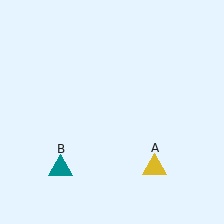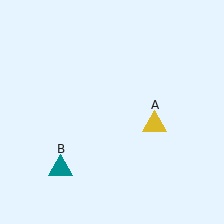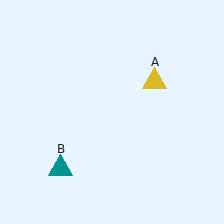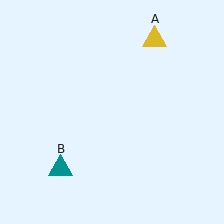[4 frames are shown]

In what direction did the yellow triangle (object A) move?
The yellow triangle (object A) moved up.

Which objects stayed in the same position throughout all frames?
Teal triangle (object B) remained stationary.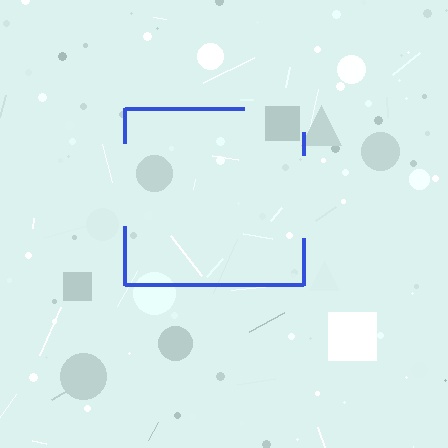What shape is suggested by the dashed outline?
The dashed outline suggests a square.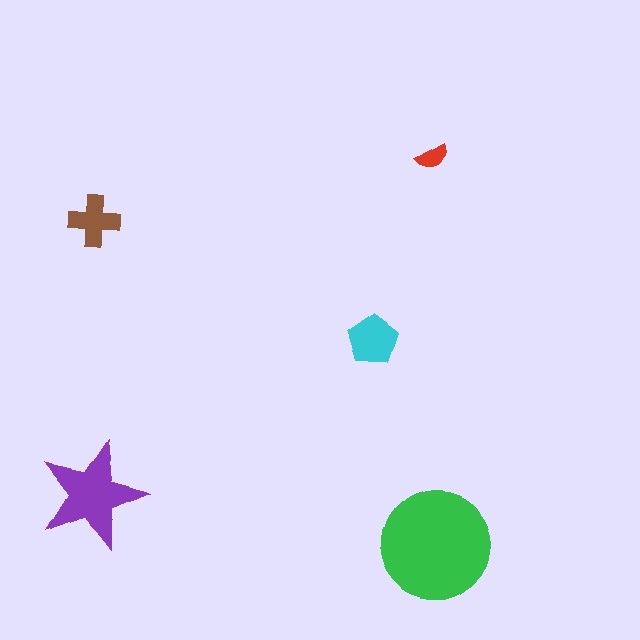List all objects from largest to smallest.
The green circle, the purple star, the cyan pentagon, the brown cross, the red semicircle.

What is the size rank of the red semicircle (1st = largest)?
5th.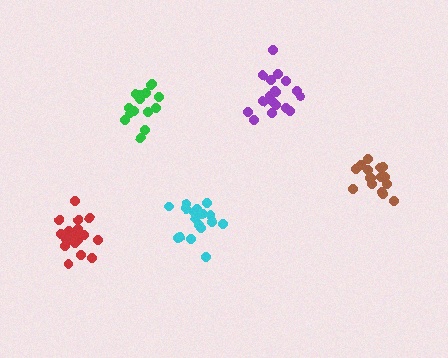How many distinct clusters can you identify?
There are 5 distinct clusters.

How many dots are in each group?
Group 1: 17 dots, Group 2: 18 dots, Group 3: 18 dots, Group 4: 17 dots, Group 5: 15 dots (85 total).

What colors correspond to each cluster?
The clusters are colored: cyan, purple, red, brown, green.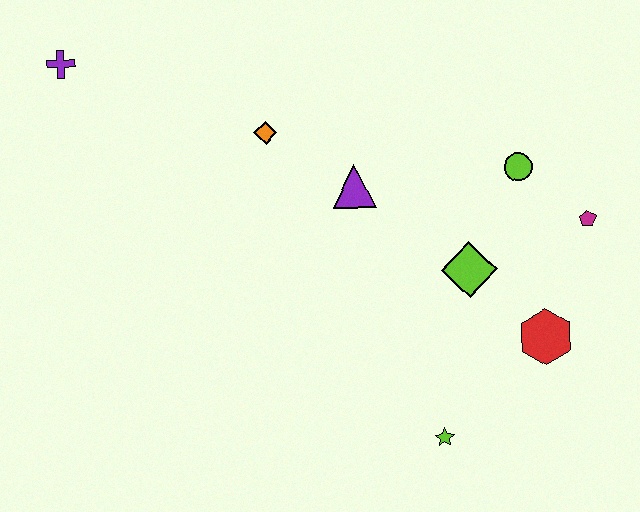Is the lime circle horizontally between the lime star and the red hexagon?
Yes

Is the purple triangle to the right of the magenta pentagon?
No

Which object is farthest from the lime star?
The purple cross is farthest from the lime star.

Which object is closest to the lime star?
The red hexagon is closest to the lime star.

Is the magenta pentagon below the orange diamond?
Yes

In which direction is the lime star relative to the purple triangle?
The lime star is below the purple triangle.